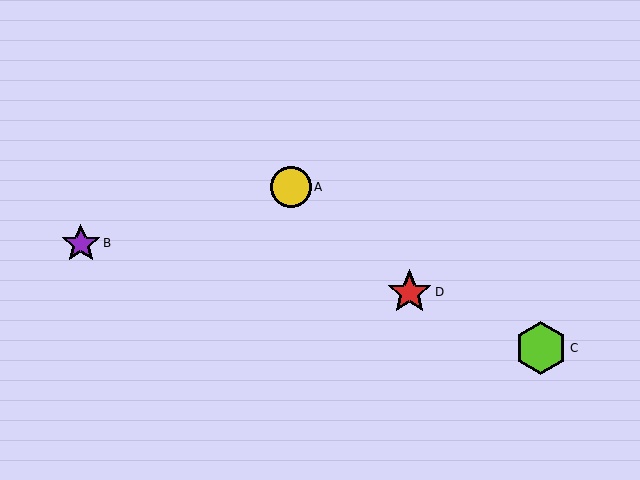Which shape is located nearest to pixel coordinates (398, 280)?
The red star (labeled D) at (410, 292) is nearest to that location.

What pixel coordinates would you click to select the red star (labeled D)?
Click at (410, 292) to select the red star D.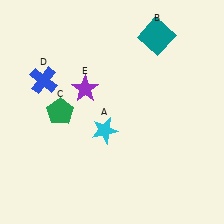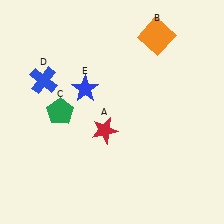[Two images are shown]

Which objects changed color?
A changed from cyan to red. B changed from teal to orange. E changed from purple to blue.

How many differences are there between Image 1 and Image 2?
There are 3 differences between the two images.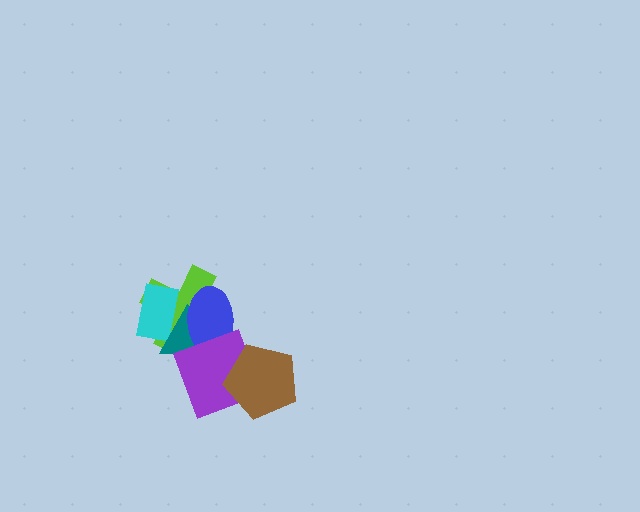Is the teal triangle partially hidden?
Yes, it is partially covered by another shape.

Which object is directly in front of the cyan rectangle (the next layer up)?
The teal triangle is directly in front of the cyan rectangle.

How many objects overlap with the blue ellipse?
4 objects overlap with the blue ellipse.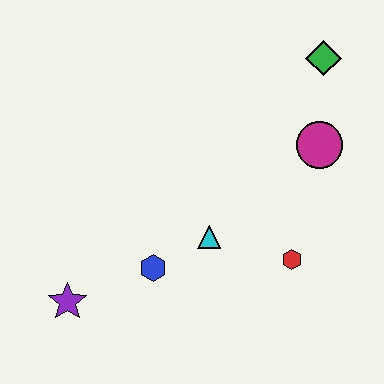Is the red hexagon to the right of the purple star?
Yes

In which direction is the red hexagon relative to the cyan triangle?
The red hexagon is to the right of the cyan triangle.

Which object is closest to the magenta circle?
The green diamond is closest to the magenta circle.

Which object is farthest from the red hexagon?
The purple star is farthest from the red hexagon.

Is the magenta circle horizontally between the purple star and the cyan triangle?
No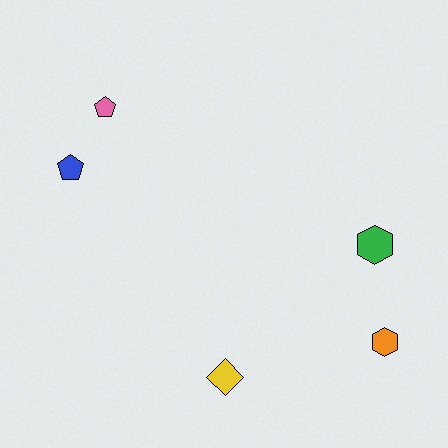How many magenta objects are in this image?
There are no magenta objects.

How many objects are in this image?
There are 5 objects.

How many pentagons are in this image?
There are 2 pentagons.